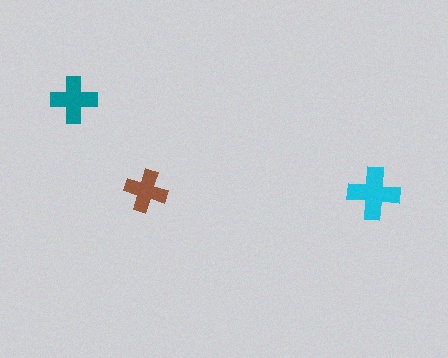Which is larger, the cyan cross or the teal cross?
The cyan one.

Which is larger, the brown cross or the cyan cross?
The cyan one.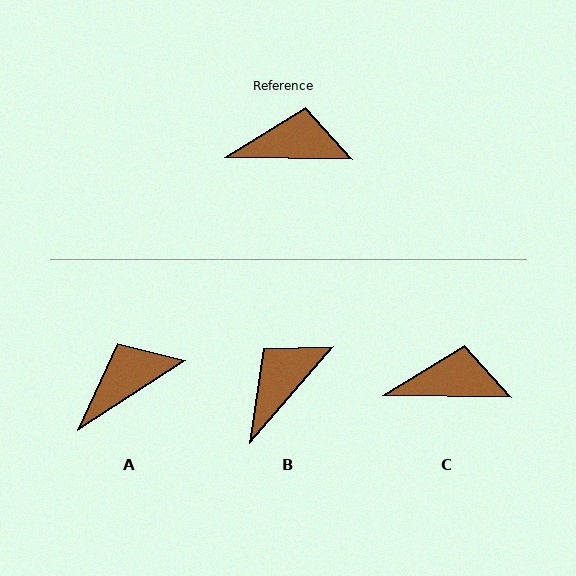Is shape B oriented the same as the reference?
No, it is off by about 50 degrees.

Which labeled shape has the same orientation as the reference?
C.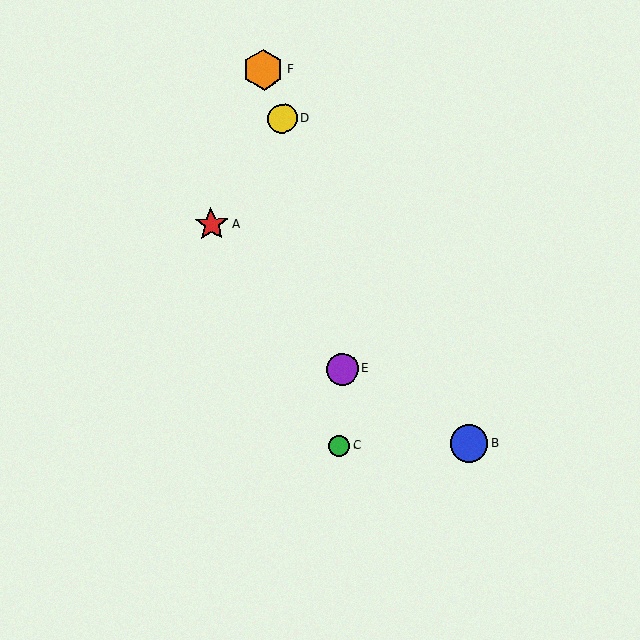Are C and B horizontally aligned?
Yes, both are at y≈445.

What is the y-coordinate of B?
Object B is at y≈444.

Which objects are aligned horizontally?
Objects B, C are aligned horizontally.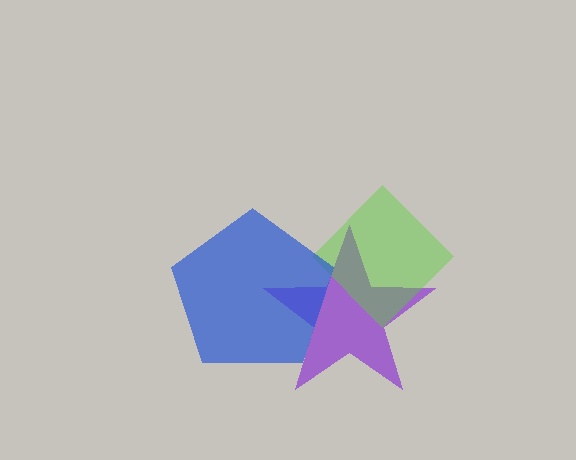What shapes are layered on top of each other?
The layered shapes are: a purple star, a lime diamond, a blue pentagon.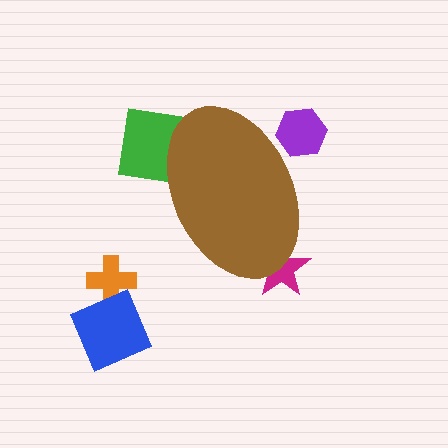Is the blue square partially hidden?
No, the blue square is fully visible.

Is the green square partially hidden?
Yes, the green square is partially hidden behind the brown ellipse.